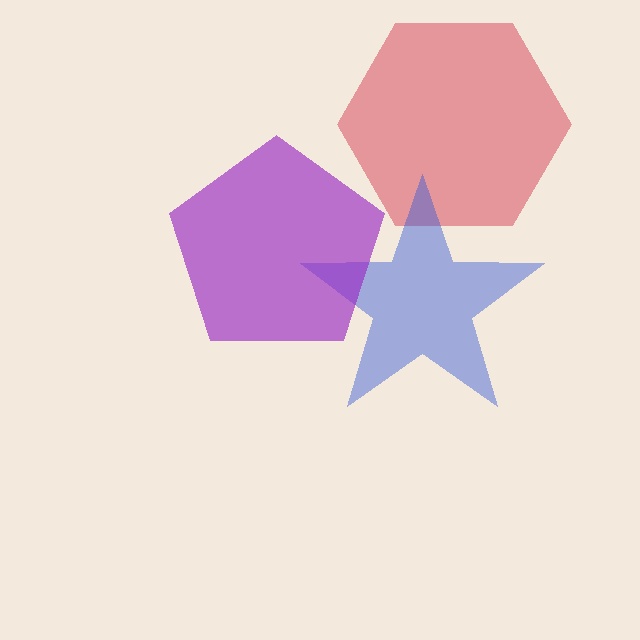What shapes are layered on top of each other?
The layered shapes are: a red hexagon, a blue star, a purple pentagon.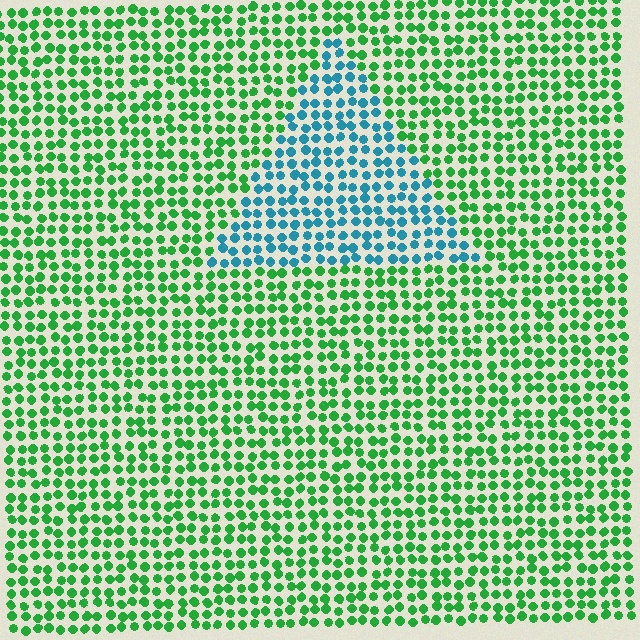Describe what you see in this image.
The image is filled with small green elements in a uniform arrangement. A triangle-shaped region is visible where the elements are tinted to a slightly different hue, forming a subtle color boundary.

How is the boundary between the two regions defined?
The boundary is defined purely by a slight shift in hue (about 61 degrees). Spacing, size, and orientation are identical on both sides.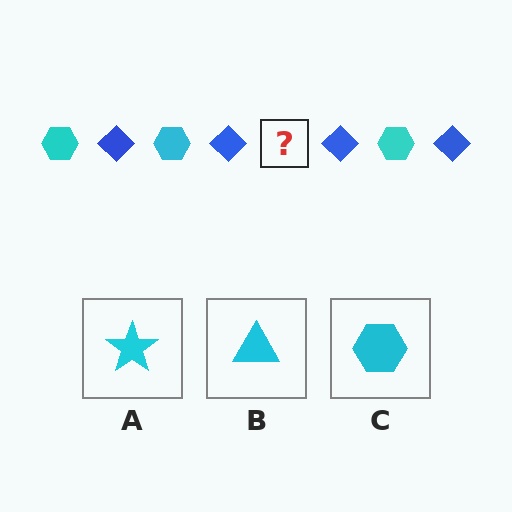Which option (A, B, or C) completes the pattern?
C.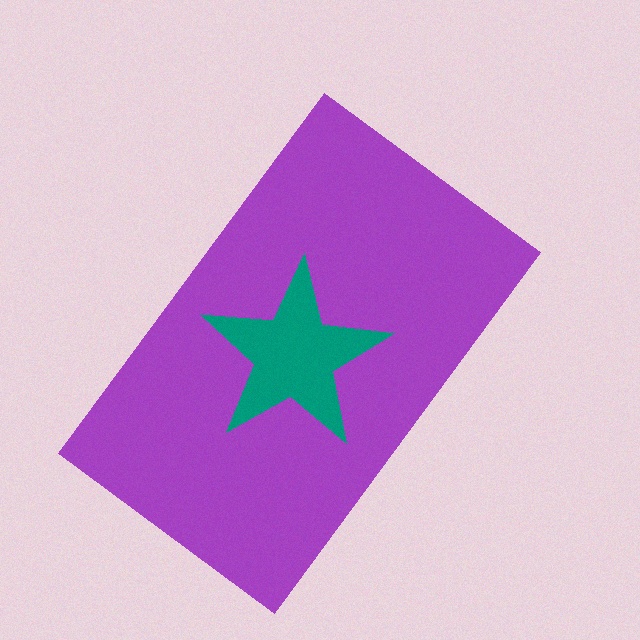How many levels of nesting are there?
2.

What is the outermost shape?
The purple rectangle.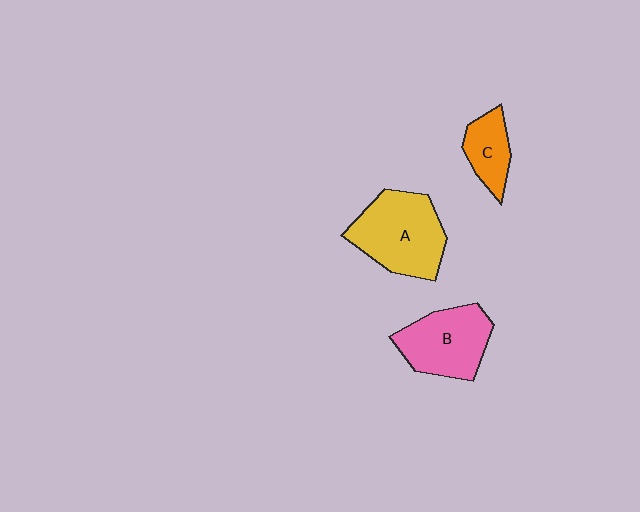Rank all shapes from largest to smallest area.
From largest to smallest: A (yellow), B (pink), C (orange).